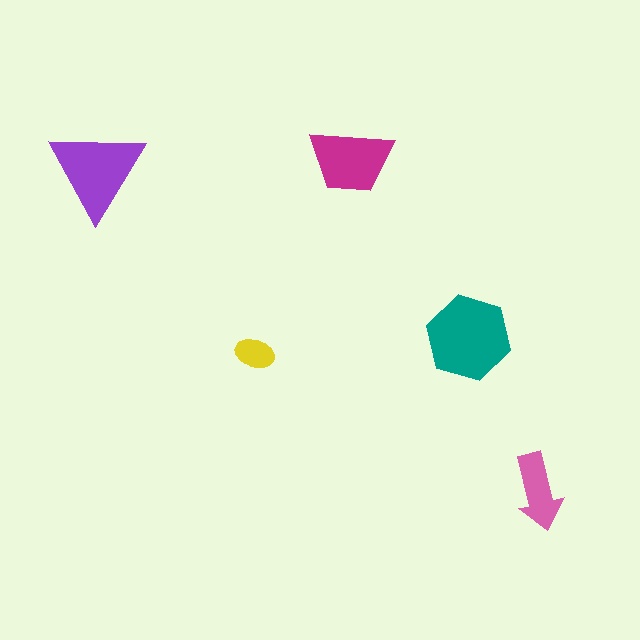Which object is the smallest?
The yellow ellipse.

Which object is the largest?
The teal hexagon.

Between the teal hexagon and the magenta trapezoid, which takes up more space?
The teal hexagon.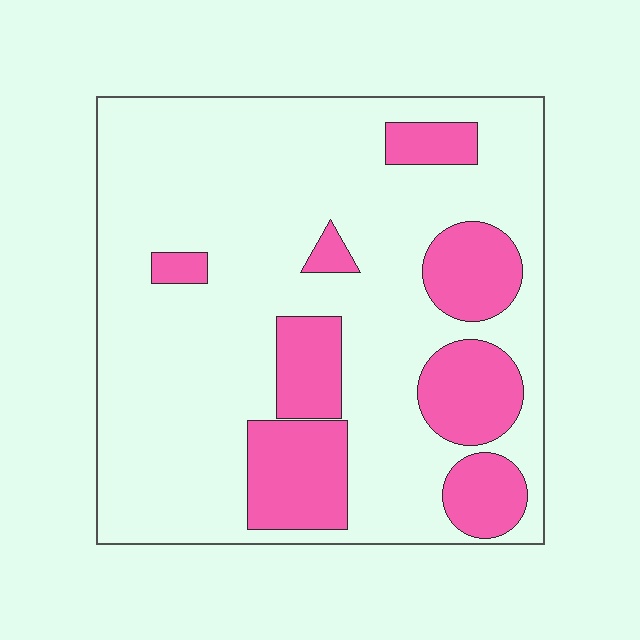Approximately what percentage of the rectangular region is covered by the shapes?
Approximately 25%.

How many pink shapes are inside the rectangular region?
8.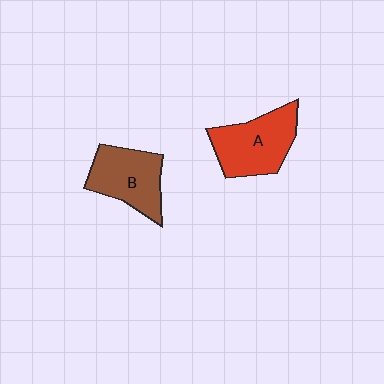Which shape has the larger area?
Shape A (red).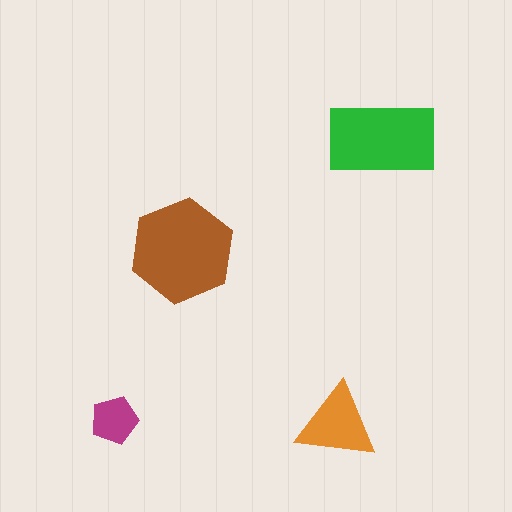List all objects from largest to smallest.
The brown hexagon, the green rectangle, the orange triangle, the magenta pentagon.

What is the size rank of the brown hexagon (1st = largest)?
1st.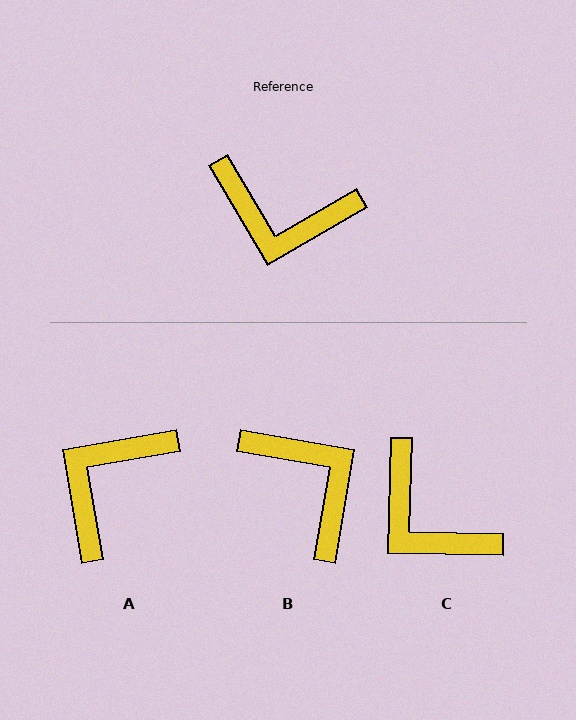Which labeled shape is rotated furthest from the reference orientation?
B, about 140 degrees away.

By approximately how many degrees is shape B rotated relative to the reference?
Approximately 140 degrees counter-clockwise.